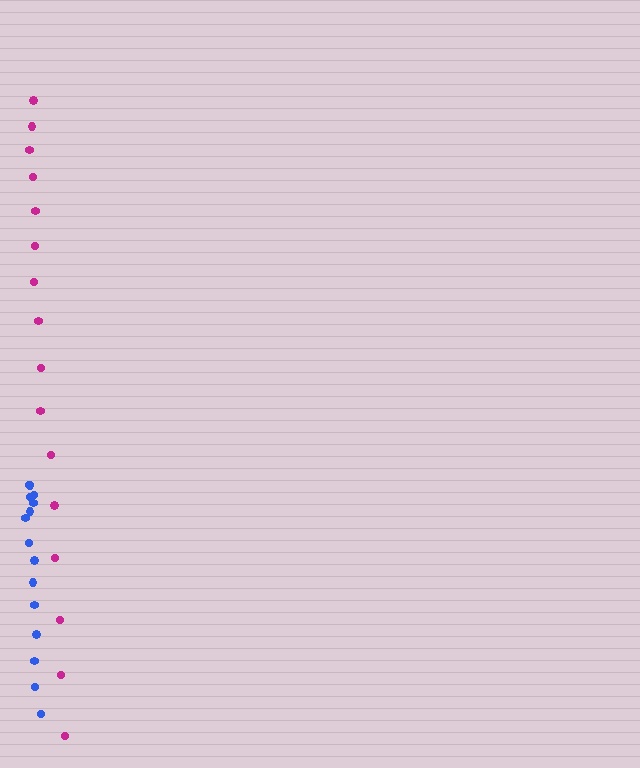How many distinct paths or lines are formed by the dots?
There are 2 distinct paths.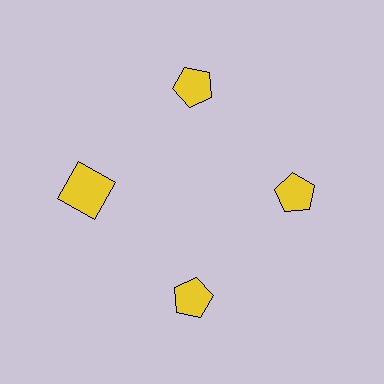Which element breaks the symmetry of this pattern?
The yellow square at roughly the 9 o'clock position breaks the symmetry. All other shapes are yellow pentagons.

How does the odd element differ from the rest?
It has a different shape: square instead of pentagon.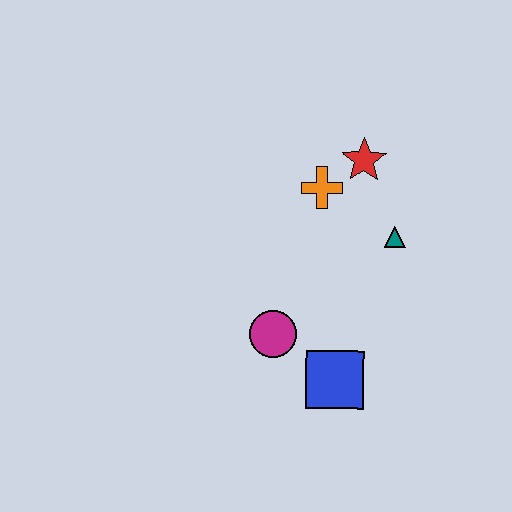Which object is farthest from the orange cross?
The blue square is farthest from the orange cross.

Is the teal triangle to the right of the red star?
Yes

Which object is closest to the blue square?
The magenta circle is closest to the blue square.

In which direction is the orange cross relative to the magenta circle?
The orange cross is above the magenta circle.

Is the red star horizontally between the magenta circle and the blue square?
No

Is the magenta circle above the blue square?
Yes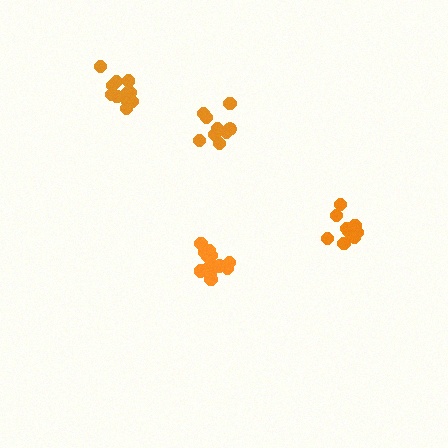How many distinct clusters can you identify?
There are 4 distinct clusters.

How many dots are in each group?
Group 1: 14 dots, Group 2: 13 dots, Group 3: 9 dots, Group 4: 10 dots (46 total).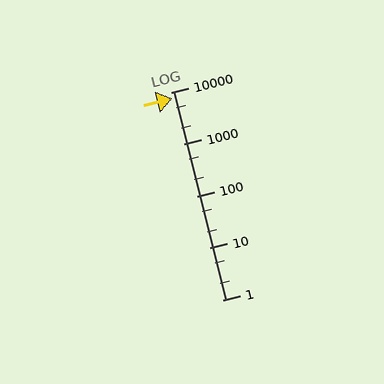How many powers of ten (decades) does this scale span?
The scale spans 4 decades, from 1 to 10000.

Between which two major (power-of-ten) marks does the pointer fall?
The pointer is between 1000 and 10000.